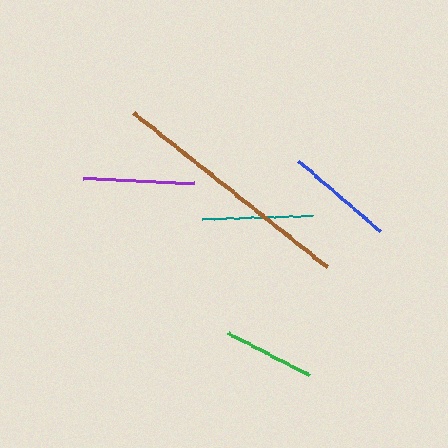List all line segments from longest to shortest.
From longest to shortest: brown, purple, teal, blue, green.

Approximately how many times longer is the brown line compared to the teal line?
The brown line is approximately 2.2 times the length of the teal line.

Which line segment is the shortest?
The green line is the shortest at approximately 91 pixels.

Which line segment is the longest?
The brown line is the longest at approximately 247 pixels.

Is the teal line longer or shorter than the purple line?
The purple line is longer than the teal line.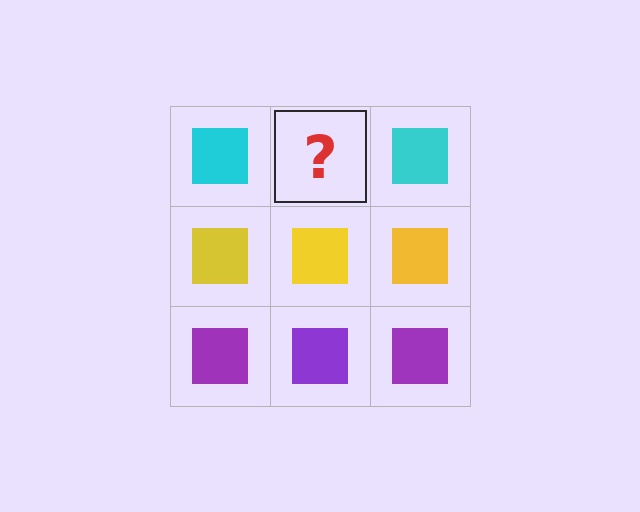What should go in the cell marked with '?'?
The missing cell should contain a cyan square.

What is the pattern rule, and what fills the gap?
The rule is that each row has a consistent color. The gap should be filled with a cyan square.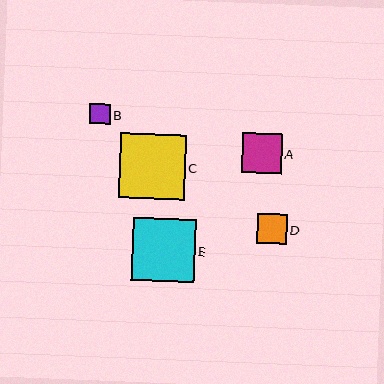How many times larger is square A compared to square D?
Square A is approximately 1.3 times the size of square D.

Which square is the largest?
Square C is the largest with a size of approximately 66 pixels.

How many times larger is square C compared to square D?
Square C is approximately 2.2 times the size of square D.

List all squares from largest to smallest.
From largest to smallest: C, E, A, D, B.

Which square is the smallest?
Square B is the smallest with a size of approximately 20 pixels.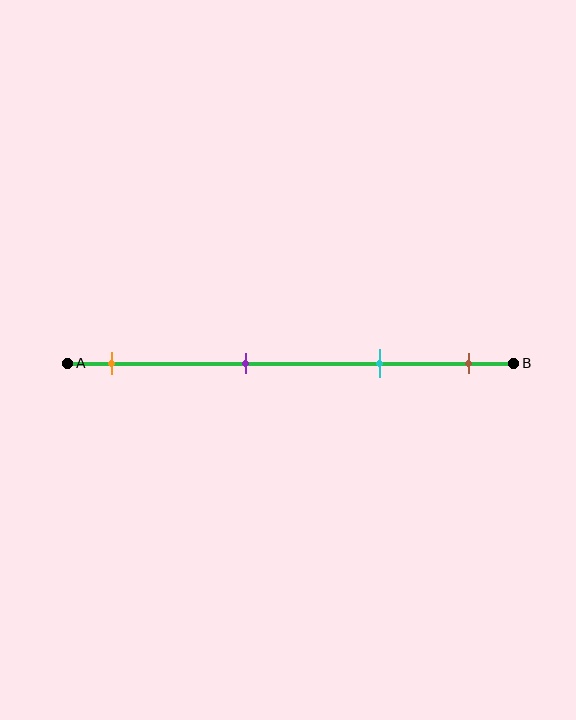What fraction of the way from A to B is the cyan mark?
The cyan mark is approximately 70% (0.7) of the way from A to B.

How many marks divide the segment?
There are 4 marks dividing the segment.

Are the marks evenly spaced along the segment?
No, the marks are not evenly spaced.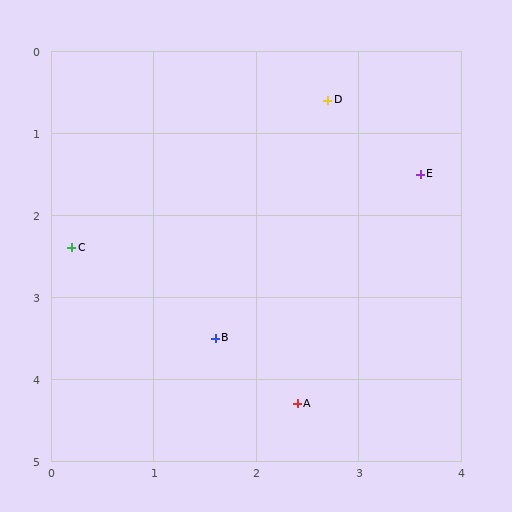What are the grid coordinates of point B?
Point B is at approximately (1.6, 3.5).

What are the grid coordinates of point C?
Point C is at approximately (0.2, 2.4).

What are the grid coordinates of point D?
Point D is at approximately (2.7, 0.6).